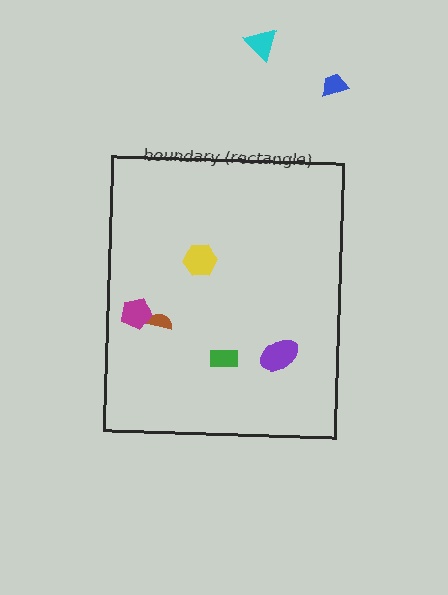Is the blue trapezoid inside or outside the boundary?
Outside.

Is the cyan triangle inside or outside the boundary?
Outside.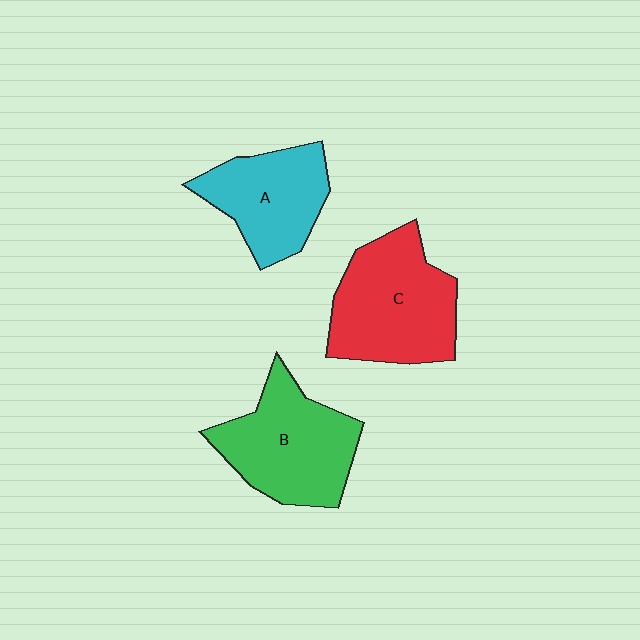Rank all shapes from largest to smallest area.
From largest to smallest: C (red), B (green), A (cyan).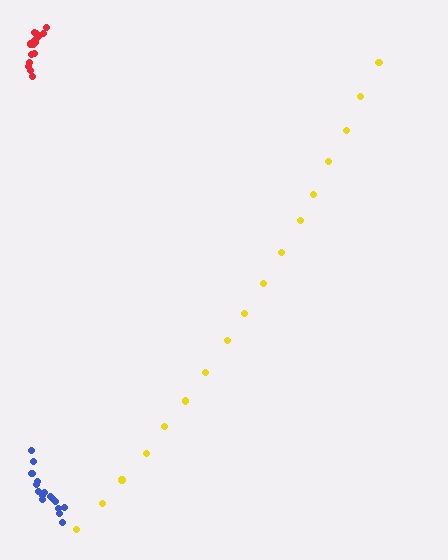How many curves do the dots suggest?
There are 3 distinct paths.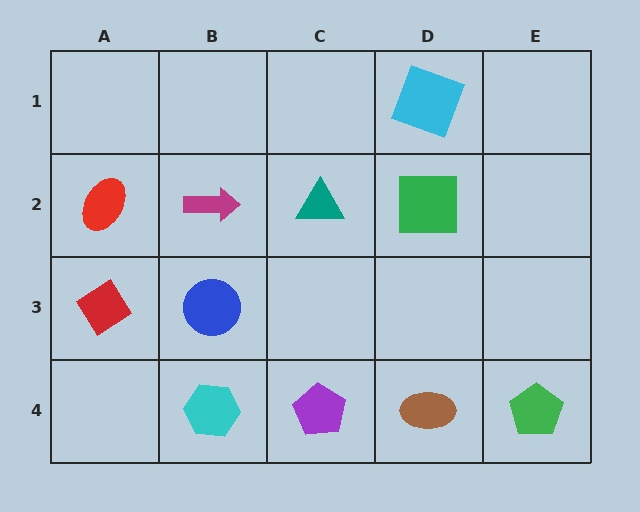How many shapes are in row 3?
2 shapes.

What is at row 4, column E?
A green pentagon.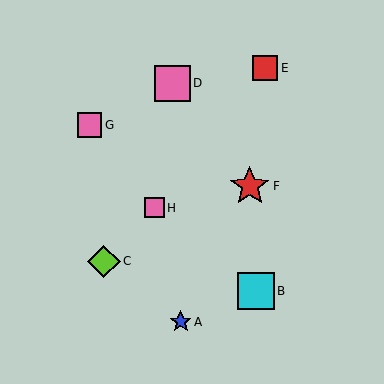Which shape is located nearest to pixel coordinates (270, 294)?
The cyan square (labeled B) at (256, 291) is nearest to that location.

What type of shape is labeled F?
Shape F is a red star.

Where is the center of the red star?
The center of the red star is at (250, 186).